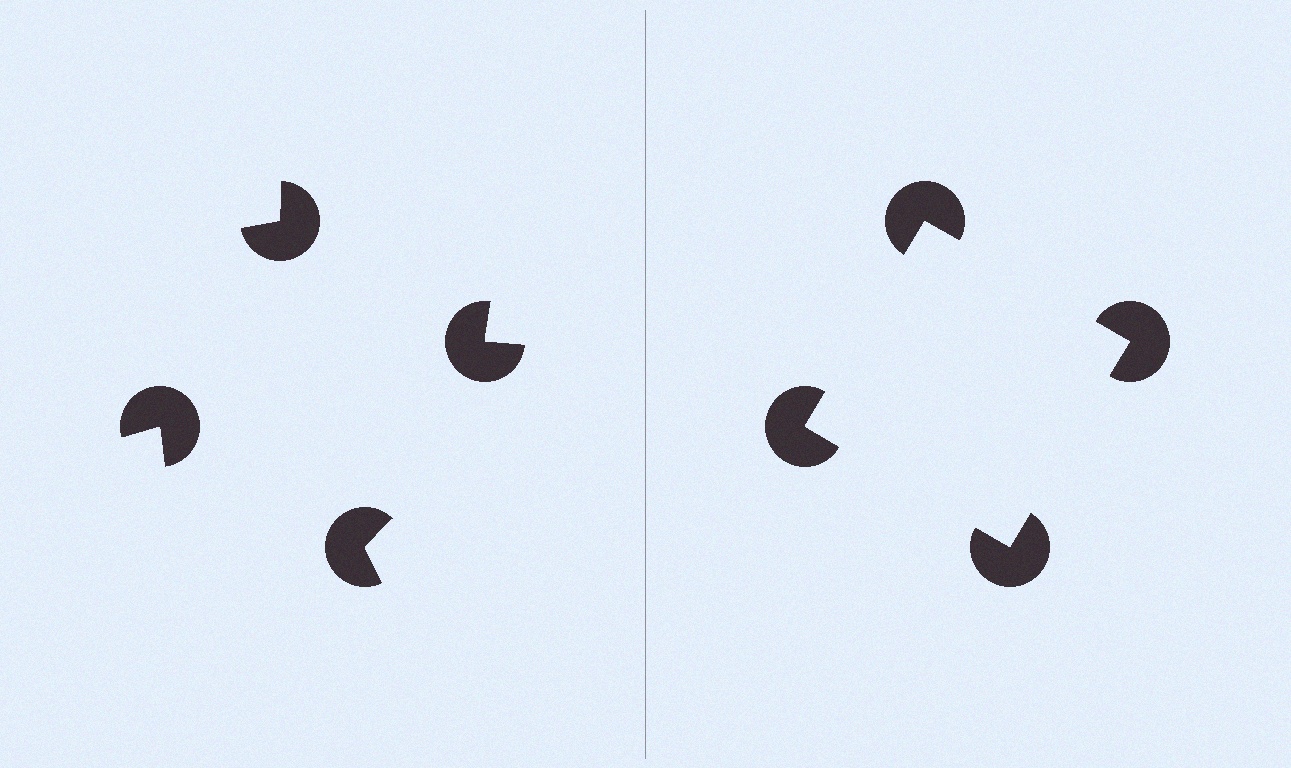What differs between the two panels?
The pac-man discs are positioned identically on both sides; only the wedge orientations differ. On the right they align to a square; on the left they are misaligned.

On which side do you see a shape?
An illusory square appears on the right side. On the left side the wedge cuts are rotated, so no coherent shape forms.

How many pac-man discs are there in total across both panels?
8 — 4 on each side.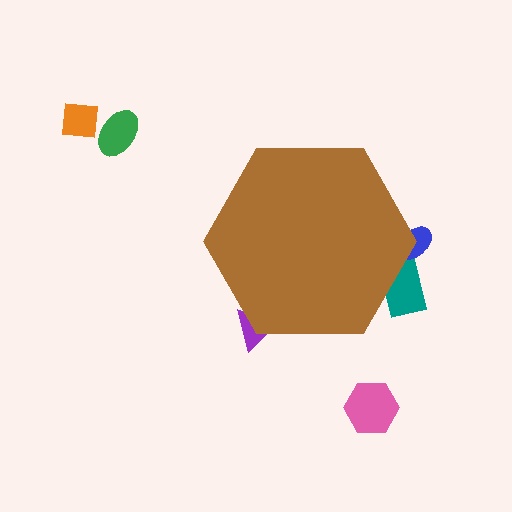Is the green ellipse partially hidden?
No, the green ellipse is fully visible.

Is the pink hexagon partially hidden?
No, the pink hexagon is fully visible.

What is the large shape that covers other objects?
A brown hexagon.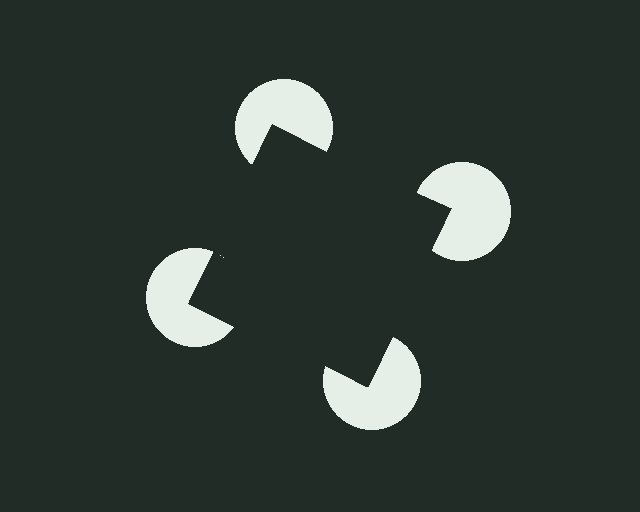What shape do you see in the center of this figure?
An illusory square — its edges are inferred from the aligned wedge cuts in the pac-man discs, not physically drawn.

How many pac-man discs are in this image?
There are 4 — one at each vertex of the illusory square.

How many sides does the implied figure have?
4 sides.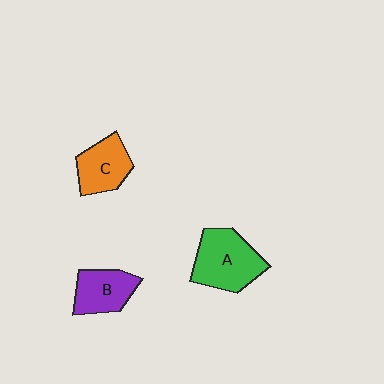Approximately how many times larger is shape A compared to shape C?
Approximately 1.4 times.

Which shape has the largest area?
Shape A (green).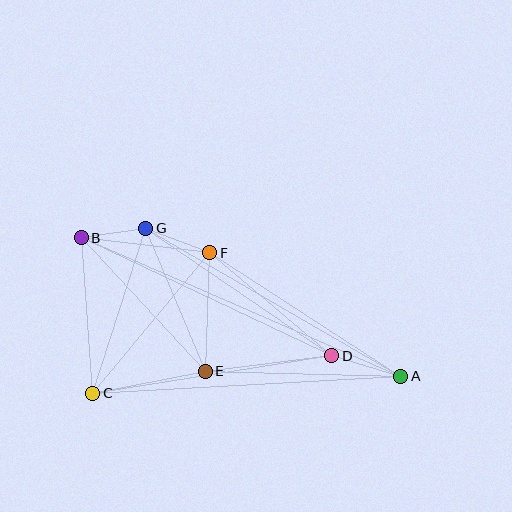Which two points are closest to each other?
Points B and G are closest to each other.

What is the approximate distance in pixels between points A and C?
The distance between A and C is approximately 308 pixels.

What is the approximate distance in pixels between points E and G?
The distance between E and G is approximately 155 pixels.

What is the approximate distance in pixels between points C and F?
The distance between C and F is approximately 183 pixels.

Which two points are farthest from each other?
Points A and B are farthest from each other.